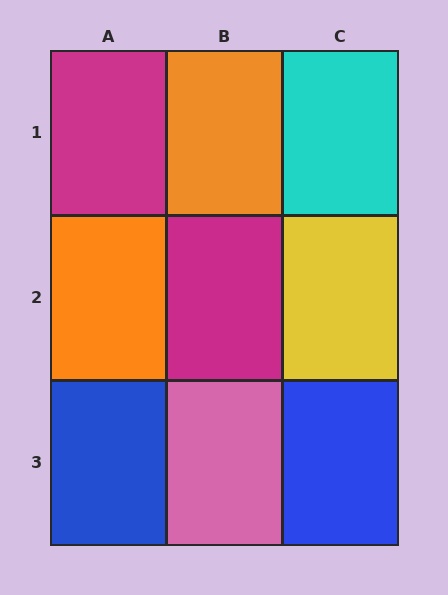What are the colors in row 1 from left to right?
Magenta, orange, cyan.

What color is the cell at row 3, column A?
Blue.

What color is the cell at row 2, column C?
Yellow.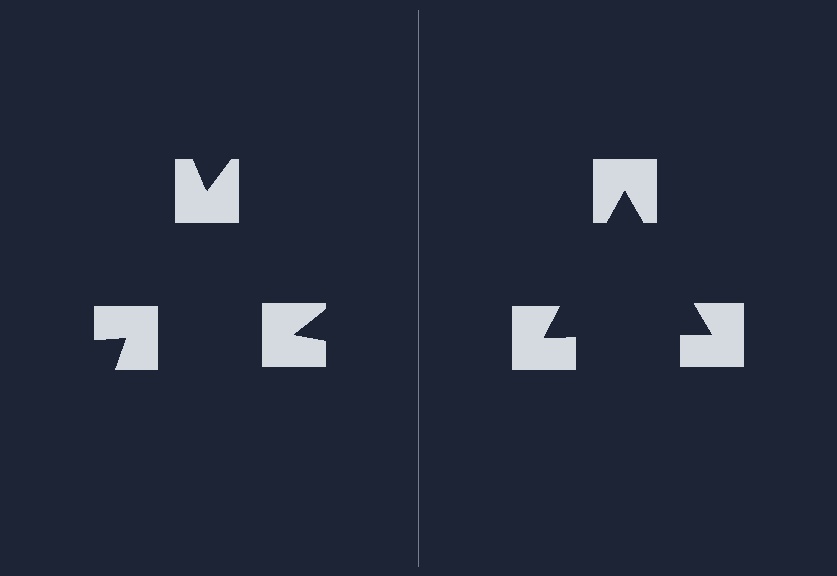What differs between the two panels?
The notched squares are positioned identically on both sides; only the wedge orientations differ. On the right they align to a triangle; on the left they are misaligned.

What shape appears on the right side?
An illusory triangle.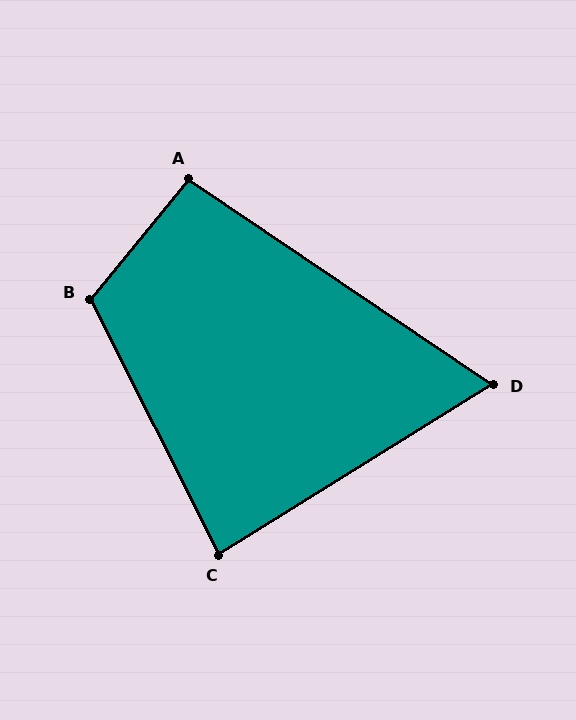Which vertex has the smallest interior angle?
D, at approximately 66 degrees.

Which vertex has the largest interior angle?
B, at approximately 114 degrees.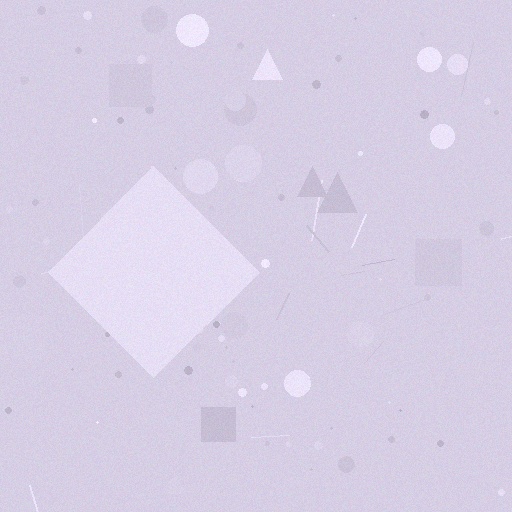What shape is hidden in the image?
A diamond is hidden in the image.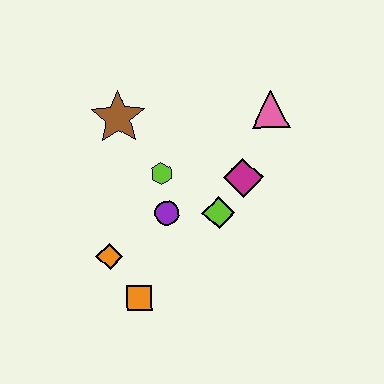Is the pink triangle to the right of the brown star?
Yes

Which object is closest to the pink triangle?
The magenta diamond is closest to the pink triangle.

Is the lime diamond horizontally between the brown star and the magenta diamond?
Yes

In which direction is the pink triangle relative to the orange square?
The pink triangle is above the orange square.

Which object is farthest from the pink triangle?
The orange square is farthest from the pink triangle.